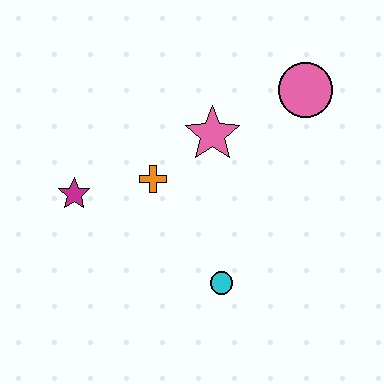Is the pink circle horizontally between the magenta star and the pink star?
No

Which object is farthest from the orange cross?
The pink circle is farthest from the orange cross.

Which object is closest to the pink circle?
The pink star is closest to the pink circle.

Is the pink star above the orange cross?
Yes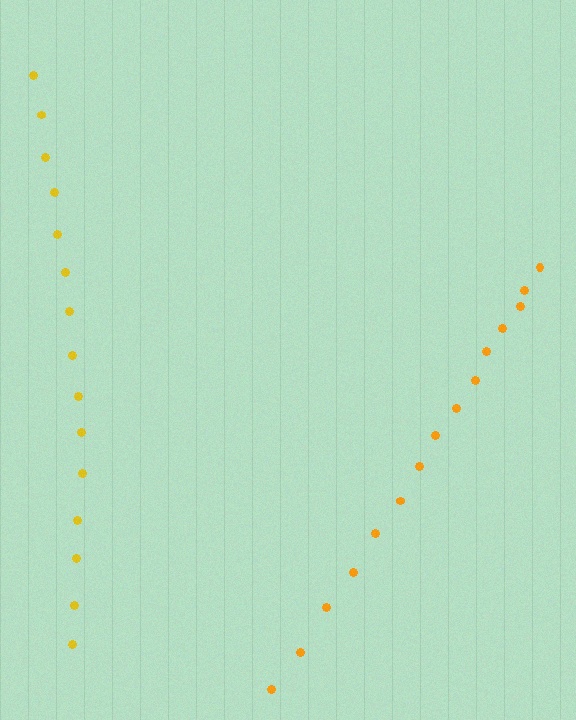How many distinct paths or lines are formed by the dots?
There are 2 distinct paths.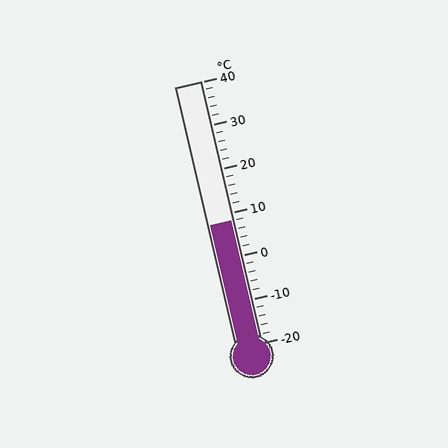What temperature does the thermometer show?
The thermometer shows approximately 8°C.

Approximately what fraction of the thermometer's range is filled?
The thermometer is filled to approximately 45% of its range.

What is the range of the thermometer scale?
The thermometer scale ranges from -20°C to 40°C.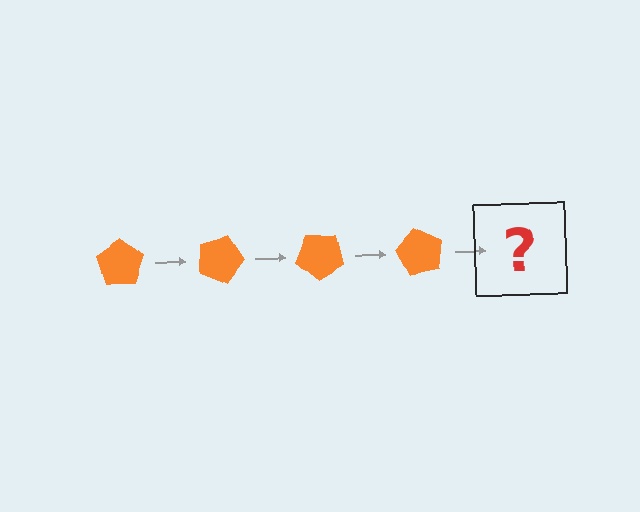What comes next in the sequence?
The next element should be an orange pentagon rotated 80 degrees.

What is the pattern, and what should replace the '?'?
The pattern is that the pentagon rotates 20 degrees each step. The '?' should be an orange pentagon rotated 80 degrees.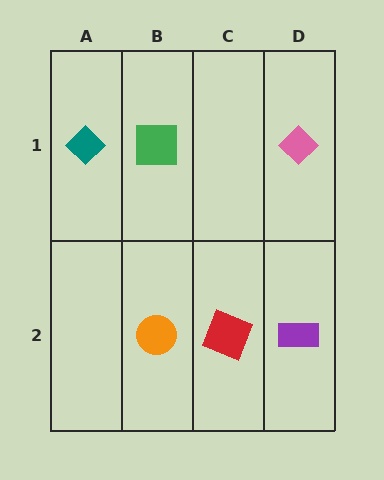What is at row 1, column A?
A teal diamond.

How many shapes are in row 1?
3 shapes.